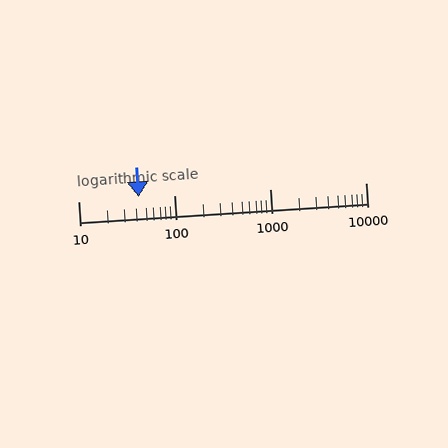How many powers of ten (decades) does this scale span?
The scale spans 3 decades, from 10 to 10000.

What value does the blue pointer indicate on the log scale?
The pointer indicates approximately 43.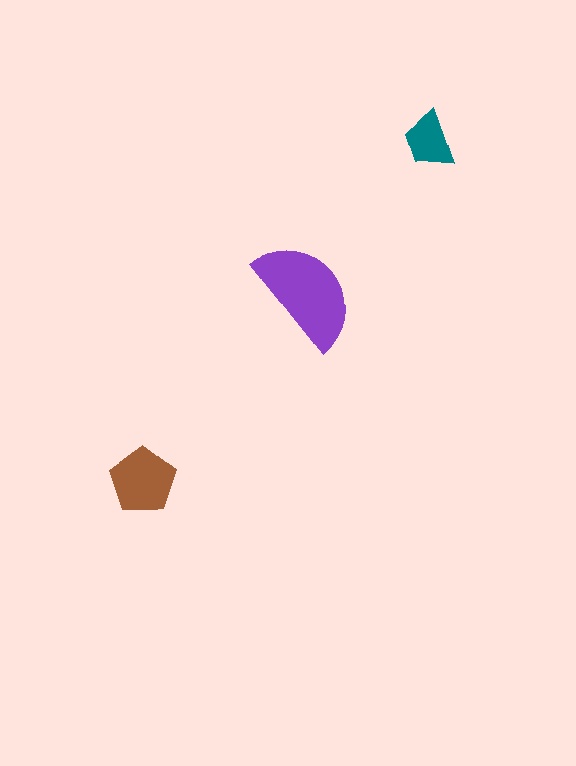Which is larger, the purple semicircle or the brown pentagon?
The purple semicircle.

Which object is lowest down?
The brown pentagon is bottommost.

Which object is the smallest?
The teal trapezoid.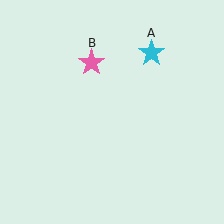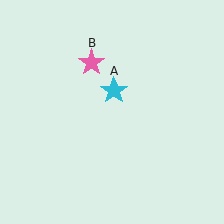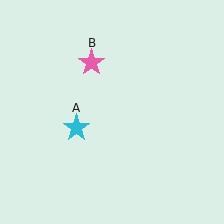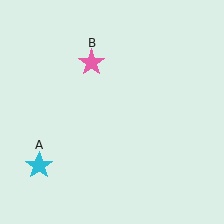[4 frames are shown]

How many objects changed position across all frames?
1 object changed position: cyan star (object A).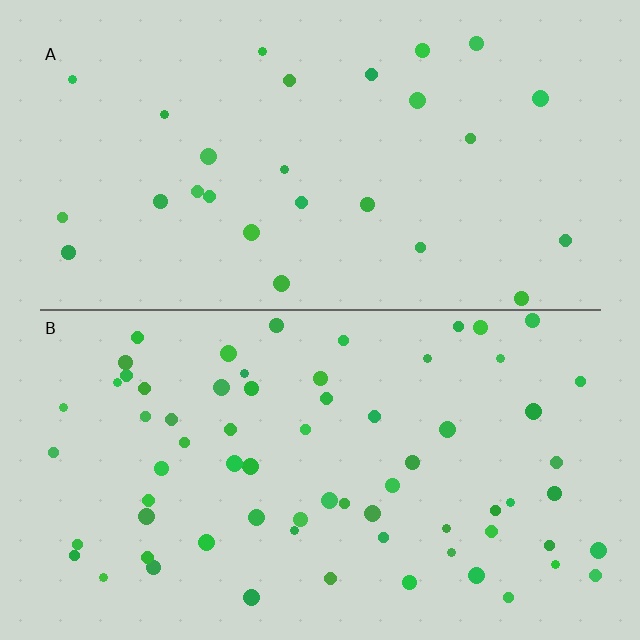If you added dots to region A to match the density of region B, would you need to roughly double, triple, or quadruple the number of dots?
Approximately triple.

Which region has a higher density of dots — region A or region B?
B (the bottom).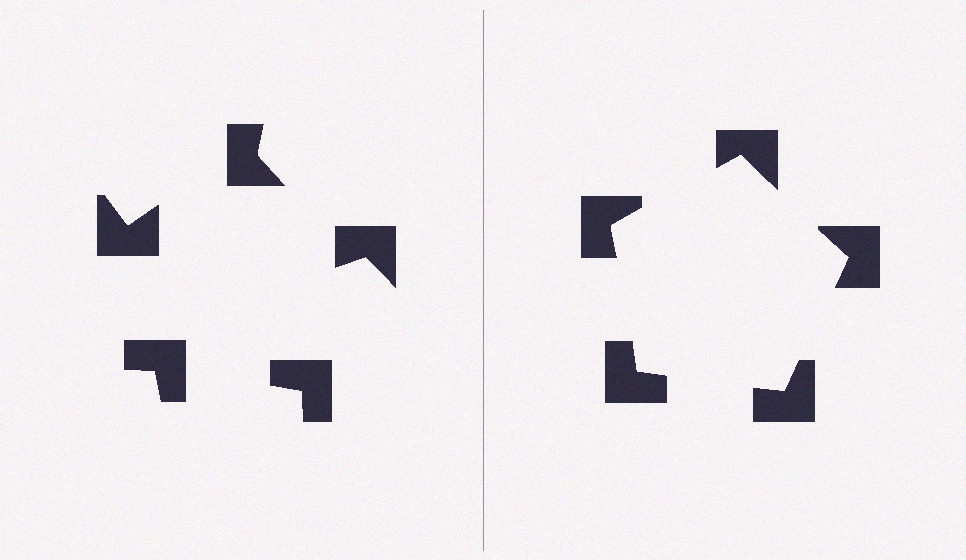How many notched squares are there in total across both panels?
10 — 5 on each side.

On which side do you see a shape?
An illusory pentagon appears on the right side. On the left side the wedge cuts are rotated, so no coherent shape forms.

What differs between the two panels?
The notched squares are positioned identically on both sides; only the wedge orientations differ. On the right they align to a pentagon; on the left they are misaligned.